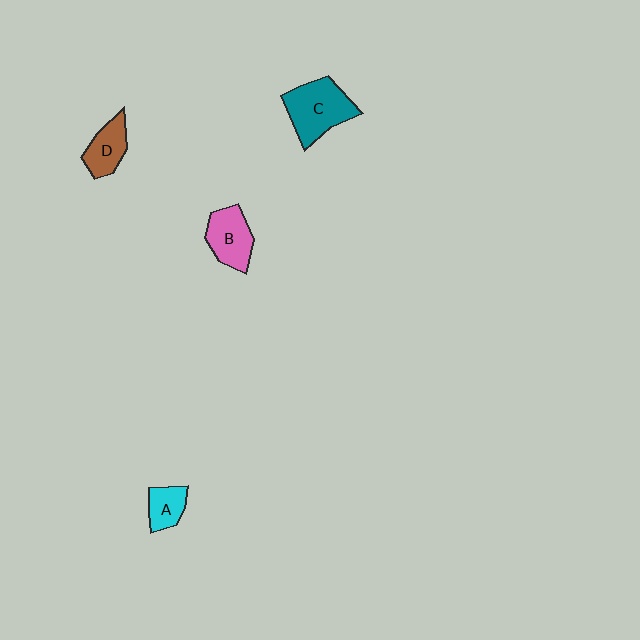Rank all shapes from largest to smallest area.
From largest to smallest: C (teal), B (pink), D (brown), A (cyan).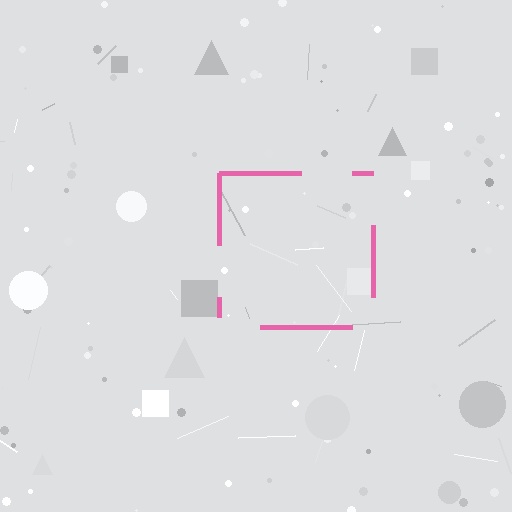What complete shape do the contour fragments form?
The contour fragments form a square.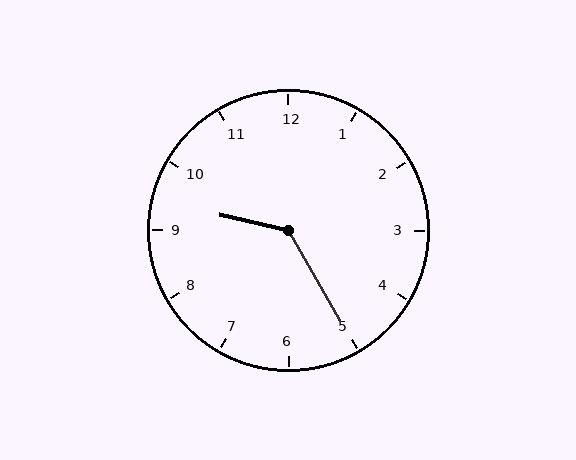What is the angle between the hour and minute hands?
Approximately 132 degrees.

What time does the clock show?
9:25.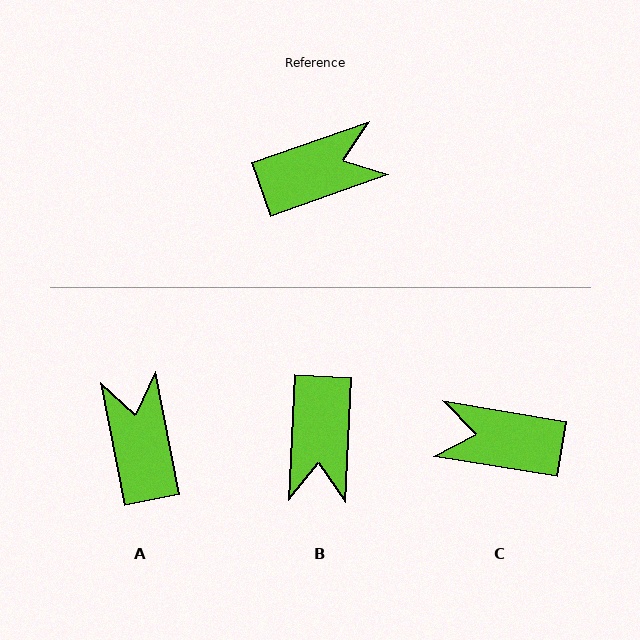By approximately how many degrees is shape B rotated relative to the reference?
Approximately 112 degrees clockwise.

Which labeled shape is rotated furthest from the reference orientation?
C, about 151 degrees away.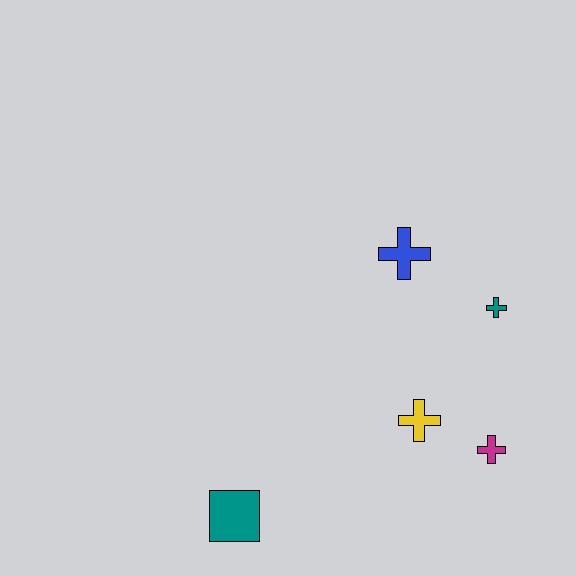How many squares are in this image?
There is 1 square.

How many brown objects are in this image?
There are no brown objects.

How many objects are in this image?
There are 5 objects.